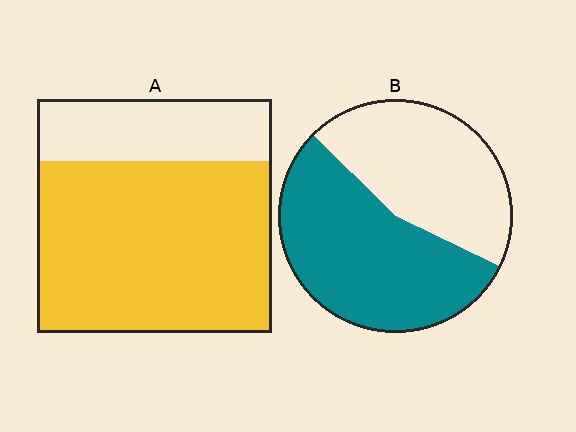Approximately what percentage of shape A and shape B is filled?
A is approximately 75% and B is approximately 55%.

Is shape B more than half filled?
Yes.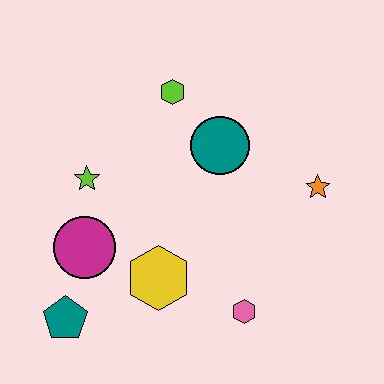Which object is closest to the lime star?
The magenta circle is closest to the lime star.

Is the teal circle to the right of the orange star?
No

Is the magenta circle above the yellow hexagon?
Yes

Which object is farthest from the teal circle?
The teal pentagon is farthest from the teal circle.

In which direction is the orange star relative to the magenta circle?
The orange star is to the right of the magenta circle.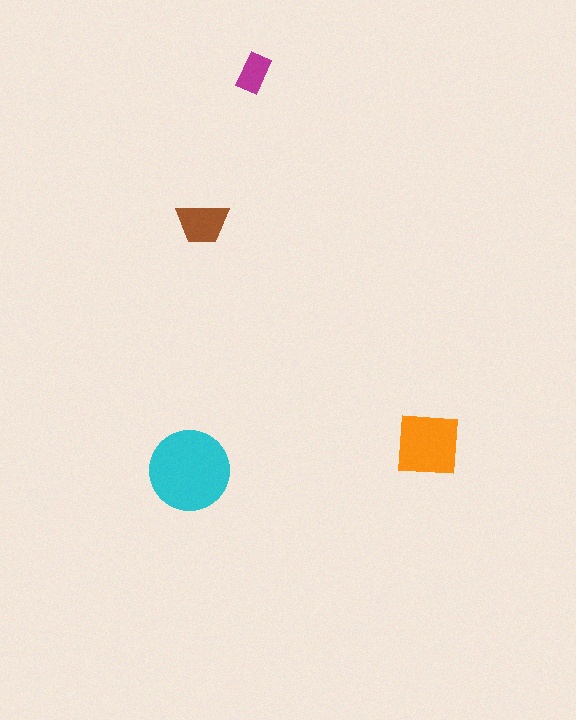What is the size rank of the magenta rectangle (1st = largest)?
4th.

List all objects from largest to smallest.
The cyan circle, the orange square, the brown trapezoid, the magenta rectangle.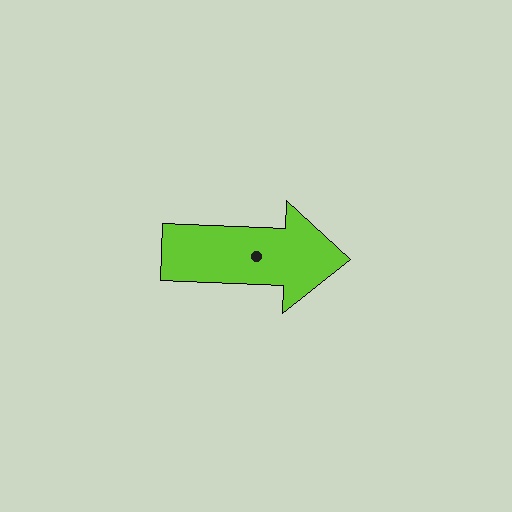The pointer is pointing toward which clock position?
Roughly 3 o'clock.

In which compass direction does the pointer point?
East.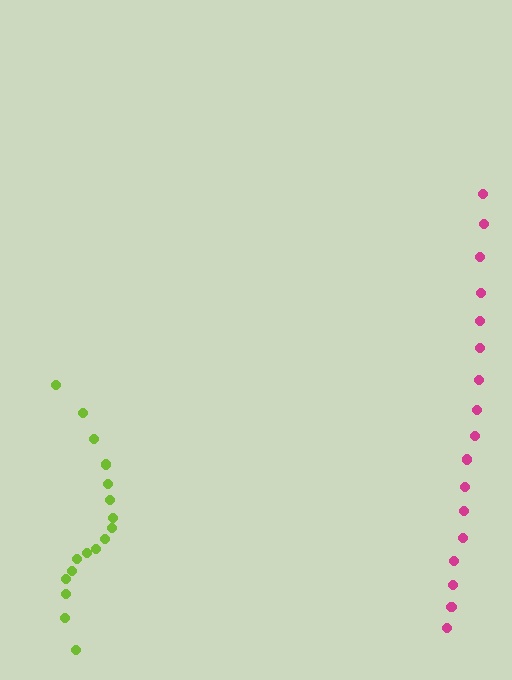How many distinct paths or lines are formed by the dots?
There are 2 distinct paths.